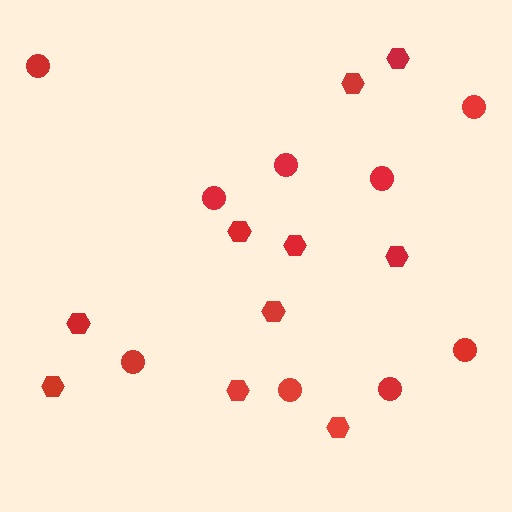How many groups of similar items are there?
There are 2 groups: one group of hexagons (10) and one group of circles (9).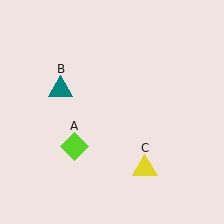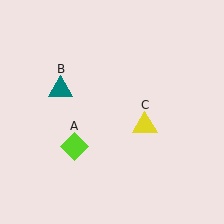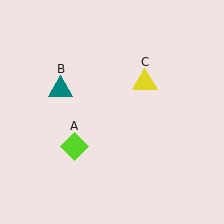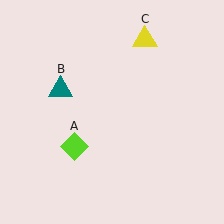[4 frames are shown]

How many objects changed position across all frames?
1 object changed position: yellow triangle (object C).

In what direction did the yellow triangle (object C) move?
The yellow triangle (object C) moved up.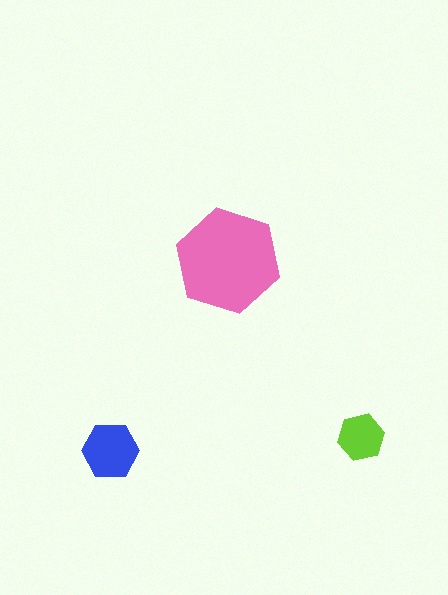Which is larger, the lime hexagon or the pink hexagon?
The pink one.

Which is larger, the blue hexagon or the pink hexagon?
The pink one.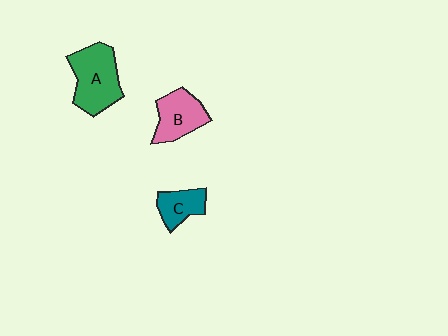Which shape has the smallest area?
Shape C (teal).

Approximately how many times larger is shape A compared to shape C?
Approximately 1.9 times.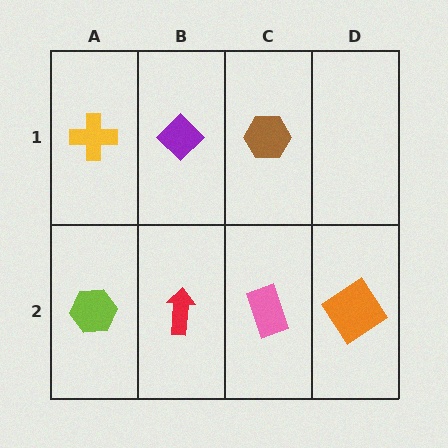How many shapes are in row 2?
4 shapes.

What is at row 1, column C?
A brown hexagon.